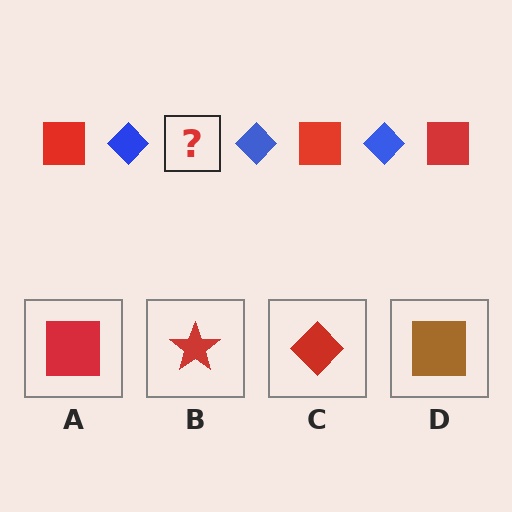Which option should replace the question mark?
Option A.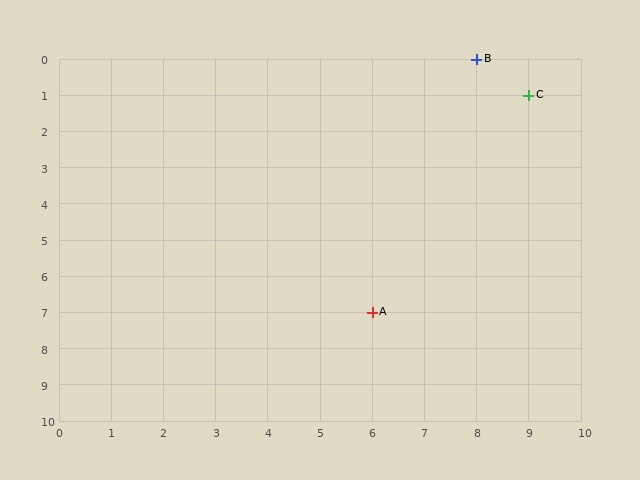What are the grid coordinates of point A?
Point A is at grid coordinates (6, 7).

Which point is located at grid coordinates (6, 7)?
Point A is at (6, 7).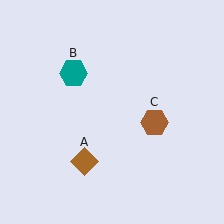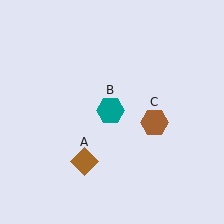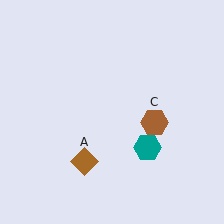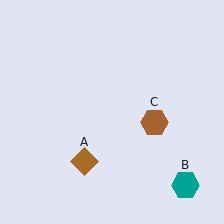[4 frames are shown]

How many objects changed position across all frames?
1 object changed position: teal hexagon (object B).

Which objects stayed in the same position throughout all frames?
Brown diamond (object A) and brown hexagon (object C) remained stationary.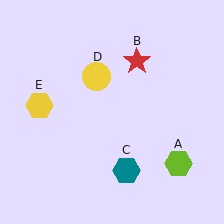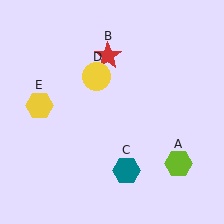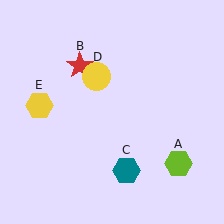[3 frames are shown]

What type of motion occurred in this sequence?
The red star (object B) rotated counterclockwise around the center of the scene.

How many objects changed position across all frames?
1 object changed position: red star (object B).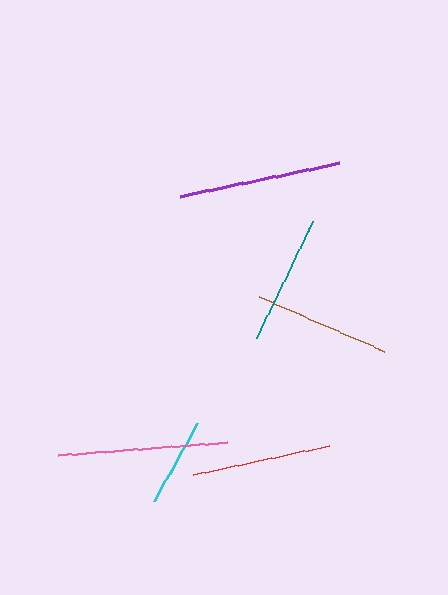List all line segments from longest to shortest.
From longest to shortest: pink, purple, red, brown, teal, cyan.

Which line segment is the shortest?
The cyan line is the shortest at approximately 89 pixels.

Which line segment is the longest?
The pink line is the longest at approximately 169 pixels.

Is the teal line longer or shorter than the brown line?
The brown line is longer than the teal line.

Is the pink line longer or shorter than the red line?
The pink line is longer than the red line.